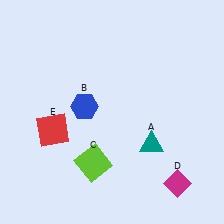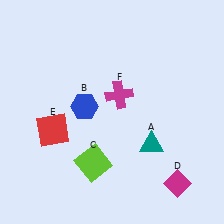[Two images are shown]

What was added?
A magenta cross (F) was added in Image 2.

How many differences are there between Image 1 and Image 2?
There is 1 difference between the two images.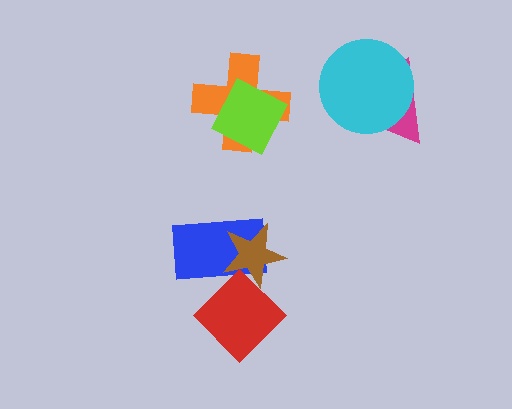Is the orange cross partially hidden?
Yes, it is partially covered by another shape.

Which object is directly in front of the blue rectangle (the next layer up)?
The red diamond is directly in front of the blue rectangle.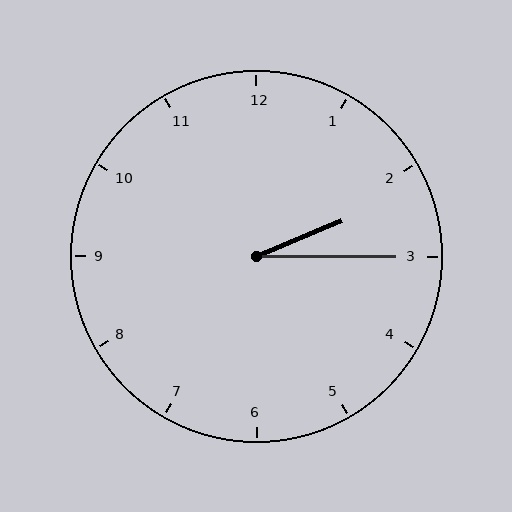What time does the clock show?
2:15.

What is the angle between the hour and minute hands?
Approximately 22 degrees.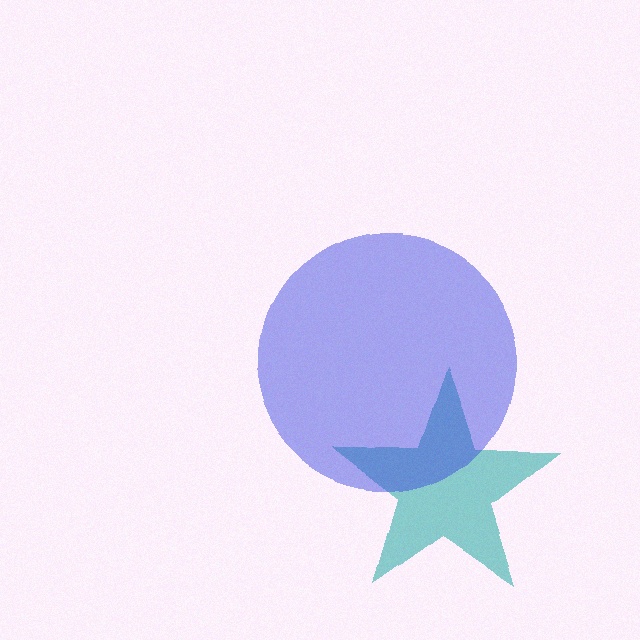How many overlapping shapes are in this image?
There are 2 overlapping shapes in the image.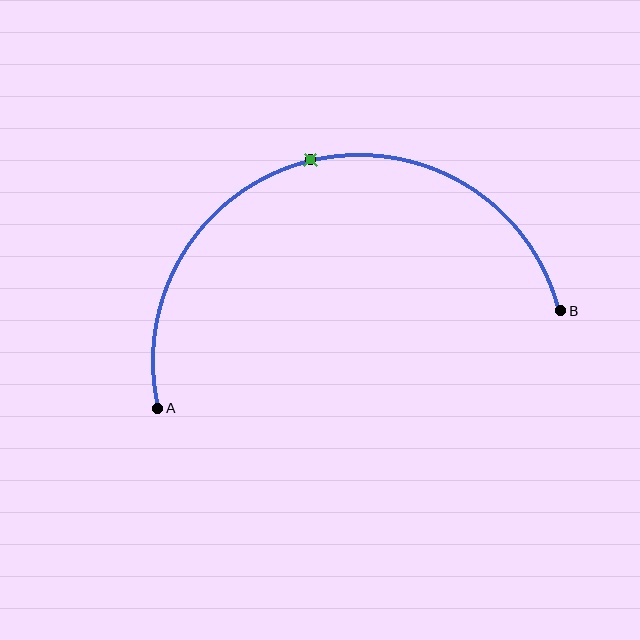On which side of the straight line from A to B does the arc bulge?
The arc bulges above the straight line connecting A and B.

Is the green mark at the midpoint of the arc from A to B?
Yes. The green mark lies on the arc at equal arc-length from both A and B — it is the arc midpoint.